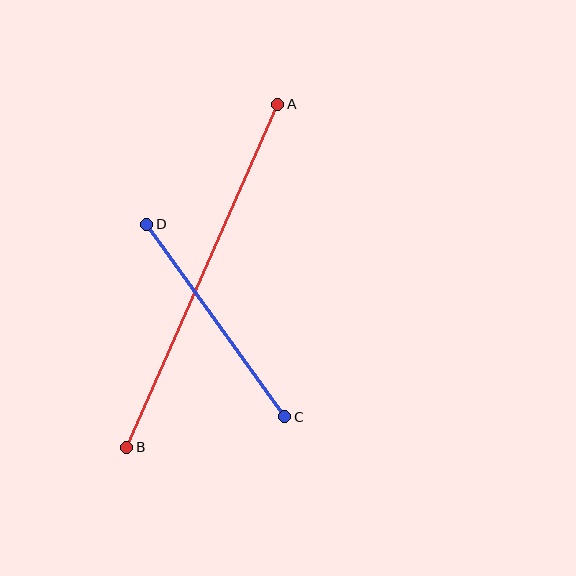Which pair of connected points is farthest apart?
Points A and B are farthest apart.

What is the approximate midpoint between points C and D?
The midpoint is at approximately (216, 320) pixels.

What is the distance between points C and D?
The distance is approximately 237 pixels.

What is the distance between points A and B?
The distance is approximately 375 pixels.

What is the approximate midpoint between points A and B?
The midpoint is at approximately (202, 276) pixels.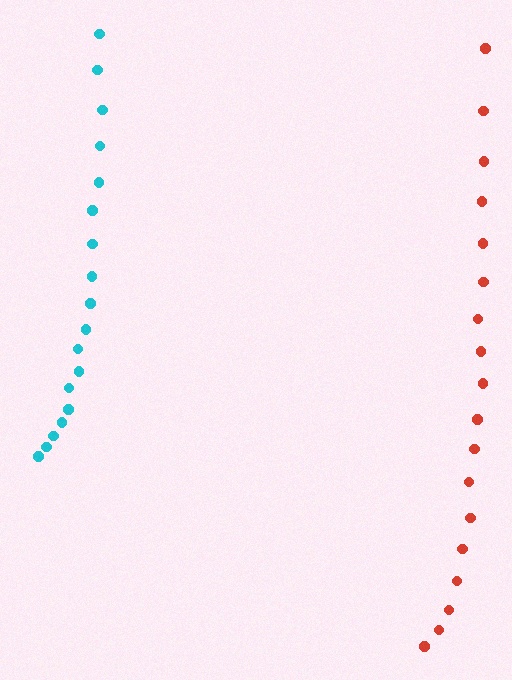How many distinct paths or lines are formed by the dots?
There are 2 distinct paths.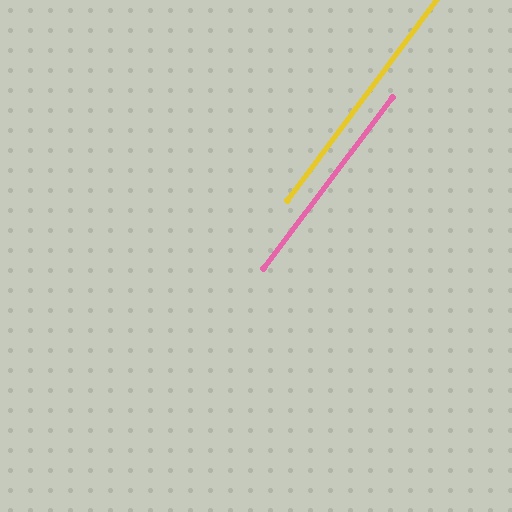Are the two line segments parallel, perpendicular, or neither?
Parallel — their directions differ by only 0.3°.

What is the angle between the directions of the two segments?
Approximately 0 degrees.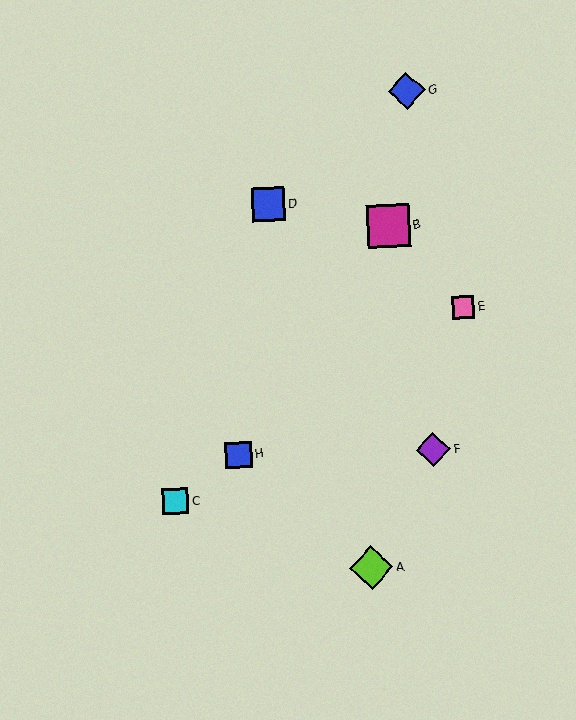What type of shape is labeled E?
Shape E is a pink square.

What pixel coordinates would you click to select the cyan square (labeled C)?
Click at (175, 501) to select the cyan square C.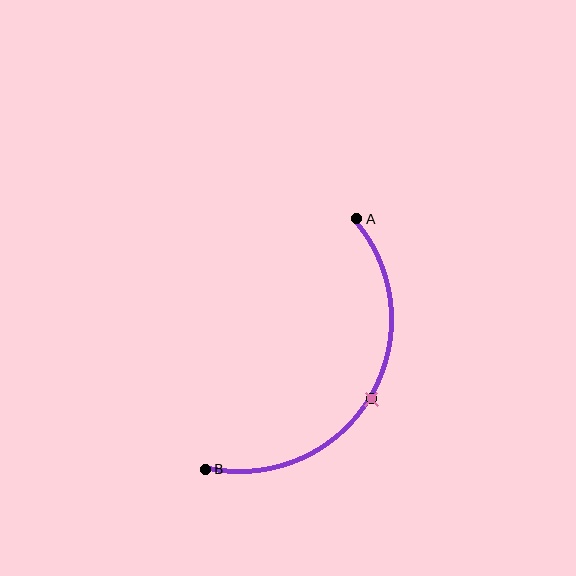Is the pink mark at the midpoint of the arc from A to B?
Yes. The pink mark lies on the arc at equal arc-length from both A and B — it is the arc midpoint.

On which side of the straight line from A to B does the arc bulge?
The arc bulges to the right of the straight line connecting A and B.